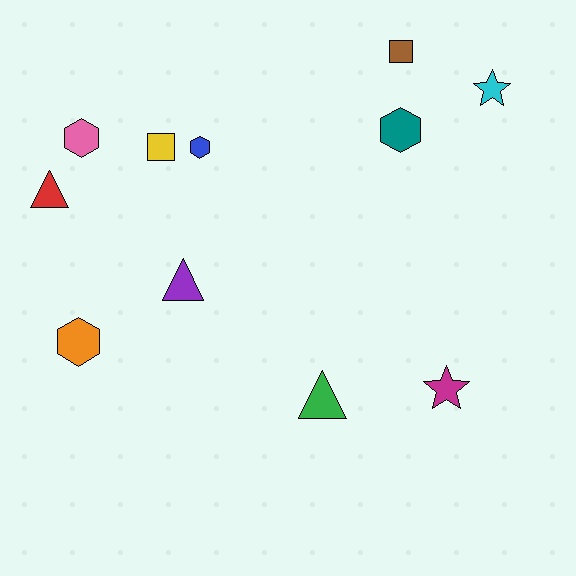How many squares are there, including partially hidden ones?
There are 2 squares.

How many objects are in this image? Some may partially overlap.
There are 11 objects.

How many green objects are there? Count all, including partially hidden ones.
There is 1 green object.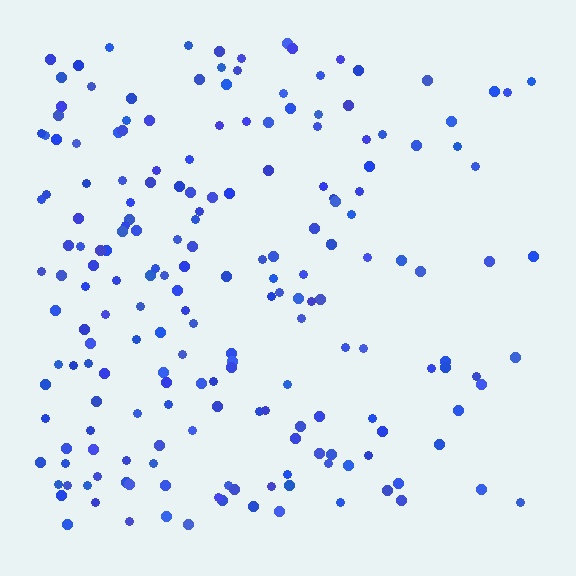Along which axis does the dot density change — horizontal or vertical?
Horizontal.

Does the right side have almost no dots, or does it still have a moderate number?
Still a moderate number, just noticeably fewer than the left.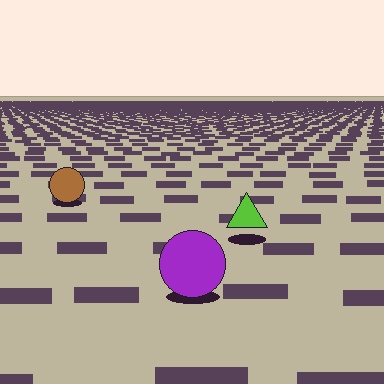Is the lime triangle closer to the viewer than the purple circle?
No. The purple circle is closer — you can tell from the texture gradient: the ground texture is coarser near it.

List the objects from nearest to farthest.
From nearest to farthest: the purple circle, the lime triangle, the brown circle.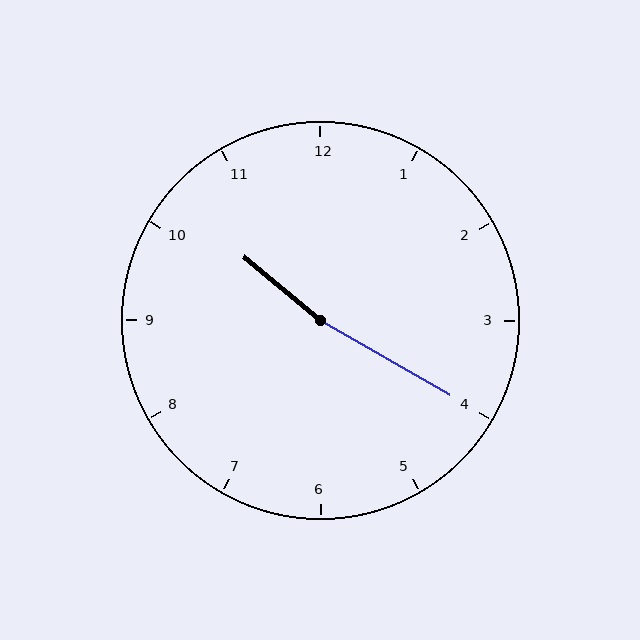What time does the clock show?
10:20.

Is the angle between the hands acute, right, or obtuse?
It is obtuse.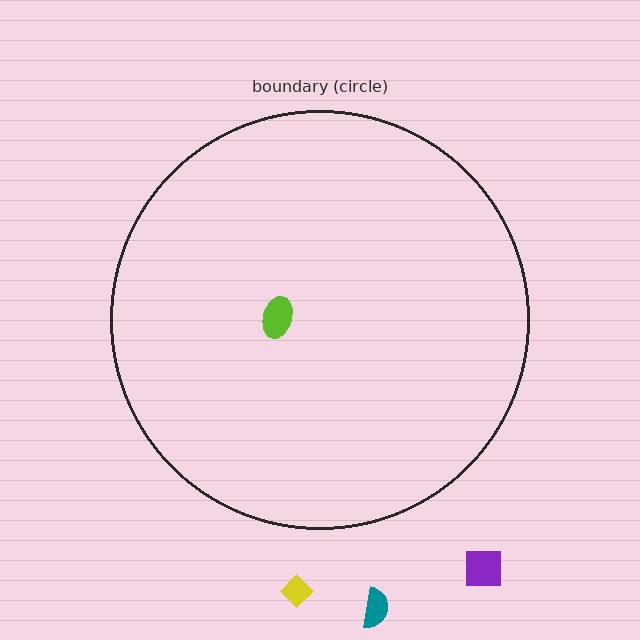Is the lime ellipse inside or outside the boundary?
Inside.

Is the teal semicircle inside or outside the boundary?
Outside.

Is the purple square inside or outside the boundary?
Outside.